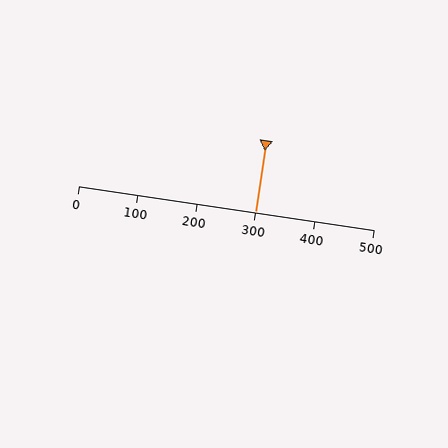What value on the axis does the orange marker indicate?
The marker indicates approximately 300.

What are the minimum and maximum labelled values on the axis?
The axis runs from 0 to 500.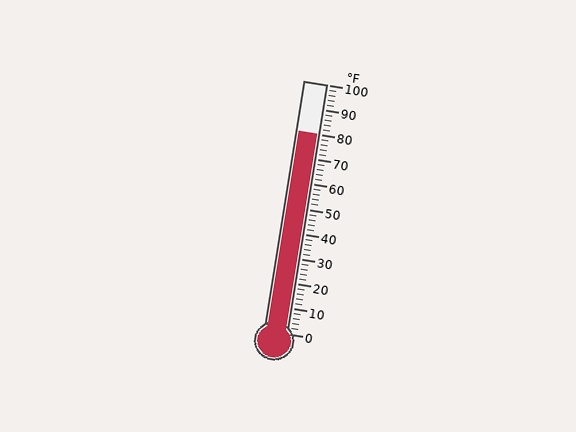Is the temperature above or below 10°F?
The temperature is above 10°F.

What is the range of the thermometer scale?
The thermometer scale ranges from 0°F to 100°F.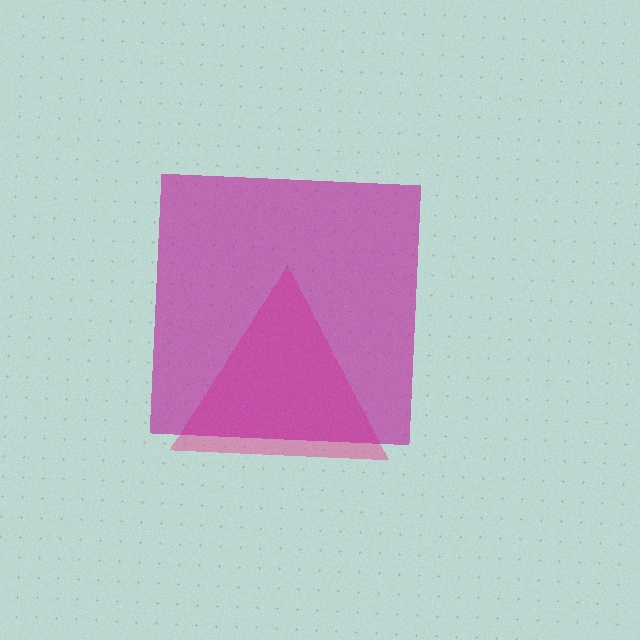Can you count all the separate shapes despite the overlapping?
Yes, there are 2 separate shapes.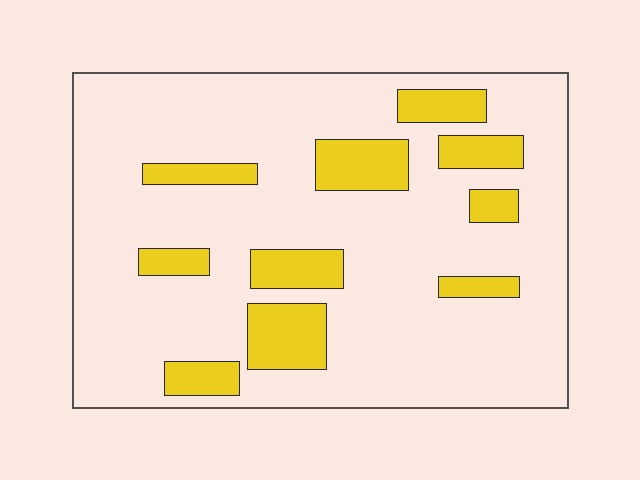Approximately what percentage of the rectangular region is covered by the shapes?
Approximately 20%.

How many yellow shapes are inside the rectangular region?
10.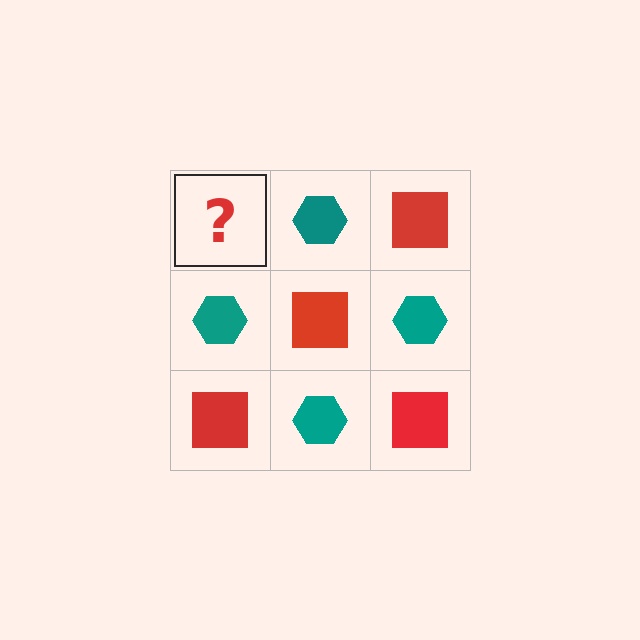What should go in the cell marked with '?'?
The missing cell should contain a red square.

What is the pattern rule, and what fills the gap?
The rule is that it alternates red square and teal hexagon in a checkerboard pattern. The gap should be filled with a red square.